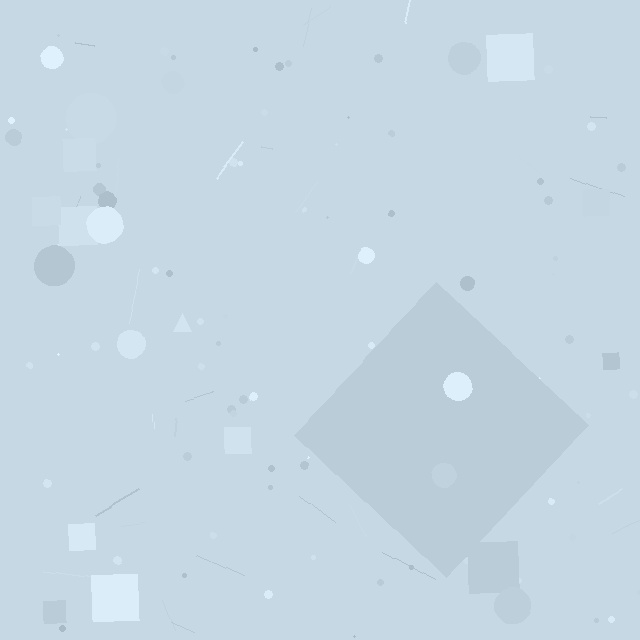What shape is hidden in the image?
A diamond is hidden in the image.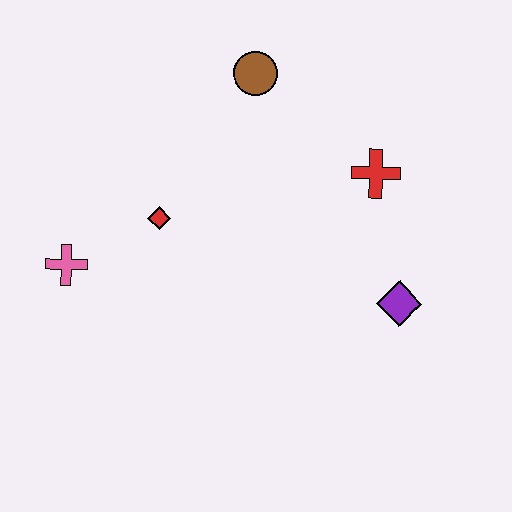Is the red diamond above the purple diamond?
Yes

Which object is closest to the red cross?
The purple diamond is closest to the red cross.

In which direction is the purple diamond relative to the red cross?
The purple diamond is below the red cross.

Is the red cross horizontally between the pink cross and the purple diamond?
Yes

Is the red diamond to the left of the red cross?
Yes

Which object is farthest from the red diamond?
The purple diamond is farthest from the red diamond.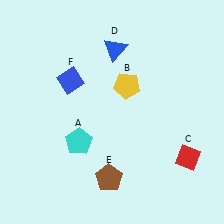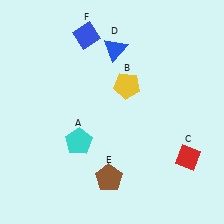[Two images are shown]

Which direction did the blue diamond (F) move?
The blue diamond (F) moved up.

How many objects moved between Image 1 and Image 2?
1 object moved between the two images.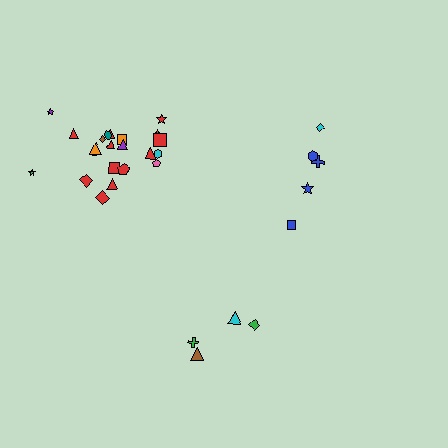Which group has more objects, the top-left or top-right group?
The top-left group.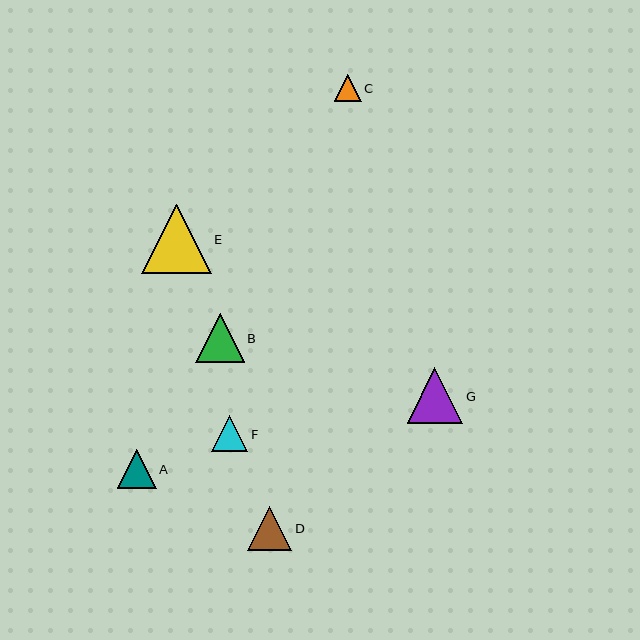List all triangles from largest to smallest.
From largest to smallest: E, G, B, D, A, F, C.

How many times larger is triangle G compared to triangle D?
Triangle G is approximately 1.3 times the size of triangle D.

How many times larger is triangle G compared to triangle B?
Triangle G is approximately 1.1 times the size of triangle B.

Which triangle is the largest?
Triangle E is the largest with a size of approximately 70 pixels.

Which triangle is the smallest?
Triangle C is the smallest with a size of approximately 27 pixels.